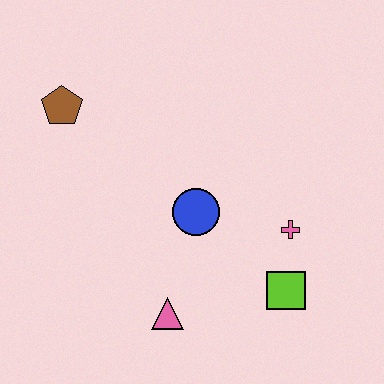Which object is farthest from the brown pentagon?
The lime square is farthest from the brown pentagon.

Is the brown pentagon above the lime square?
Yes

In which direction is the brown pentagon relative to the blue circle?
The brown pentagon is to the left of the blue circle.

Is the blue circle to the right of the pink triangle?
Yes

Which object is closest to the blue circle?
The pink cross is closest to the blue circle.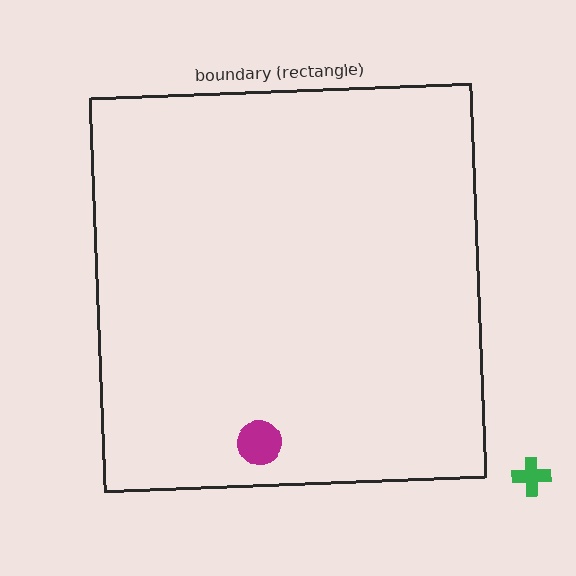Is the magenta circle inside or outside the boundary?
Inside.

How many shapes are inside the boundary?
1 inside, 1 outside.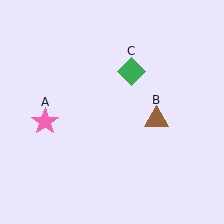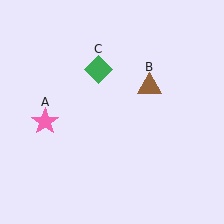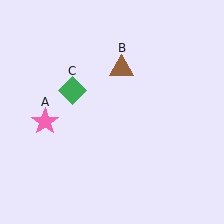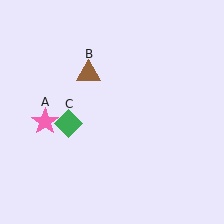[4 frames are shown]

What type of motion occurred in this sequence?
The brown triangle (object B), green diamond (object C) rotated counterclockwise around the center of the scene.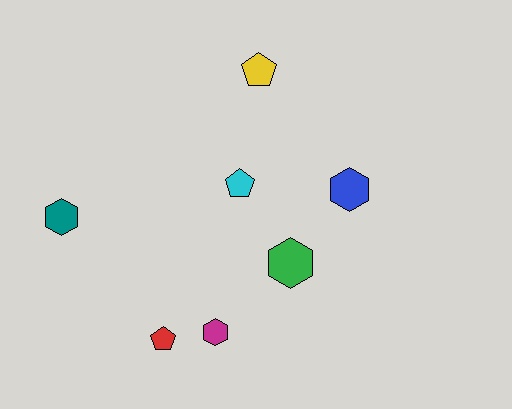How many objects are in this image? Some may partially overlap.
There are 7 objects.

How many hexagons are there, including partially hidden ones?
There are 4 hexagons.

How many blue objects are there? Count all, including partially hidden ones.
There is 1 blue object.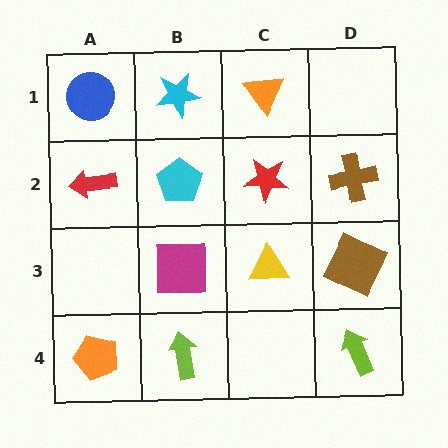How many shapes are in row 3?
3 shapes.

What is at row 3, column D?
A brown square.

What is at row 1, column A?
A blue circle.